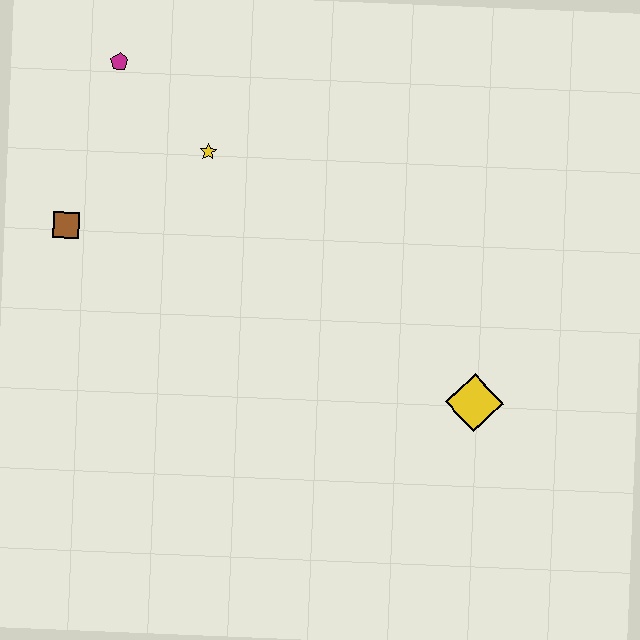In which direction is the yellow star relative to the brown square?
The yellow star is to the right of the brown square.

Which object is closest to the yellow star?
The magenta pentagon is closest to the yellow star.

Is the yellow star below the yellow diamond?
No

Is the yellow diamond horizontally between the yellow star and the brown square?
No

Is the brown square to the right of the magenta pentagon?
No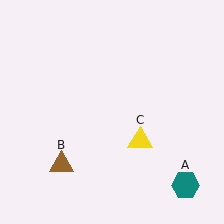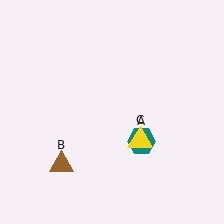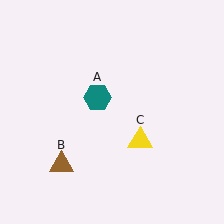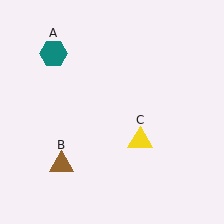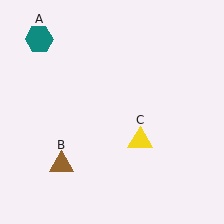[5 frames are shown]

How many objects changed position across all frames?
1 object changed position: teal hexagon (object A).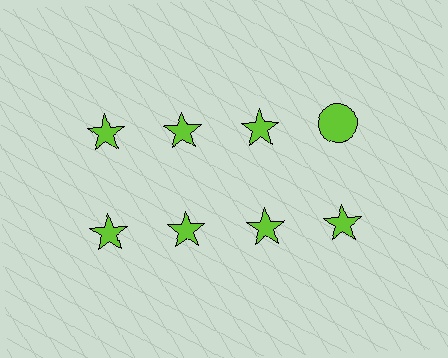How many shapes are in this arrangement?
There are 8 shapes arranged in a grid pattern.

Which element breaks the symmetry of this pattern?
The lime circle in the top row, second from right column breaks the symmetry. All other shapes are lime stars.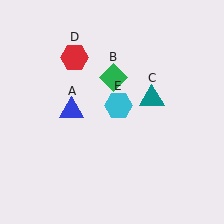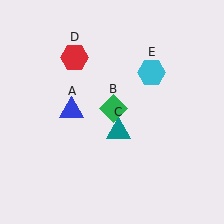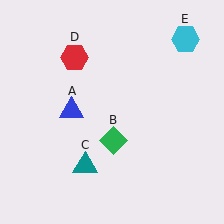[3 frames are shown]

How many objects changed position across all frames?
3 objects changed position: green diamond (object B), teal triangle (object C), cyan hexagon (object E).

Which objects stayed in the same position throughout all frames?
Blue triangle (object A) and red hexagon (object D) remained stationary.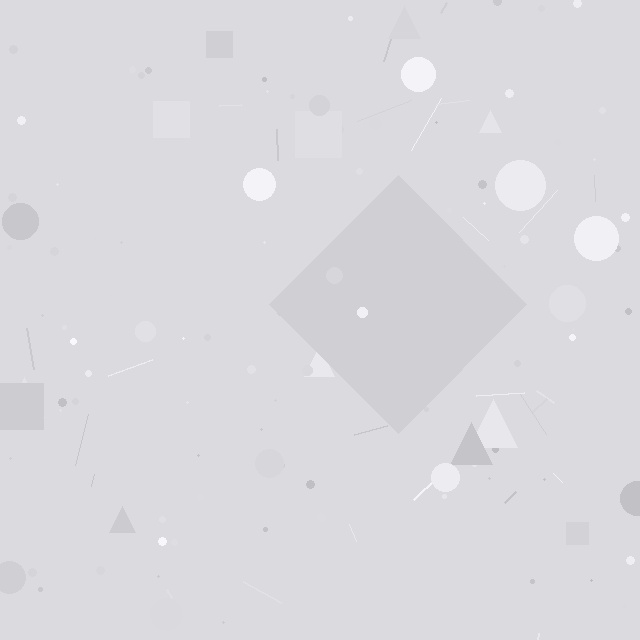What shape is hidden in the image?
A diamond is hidden in the image.